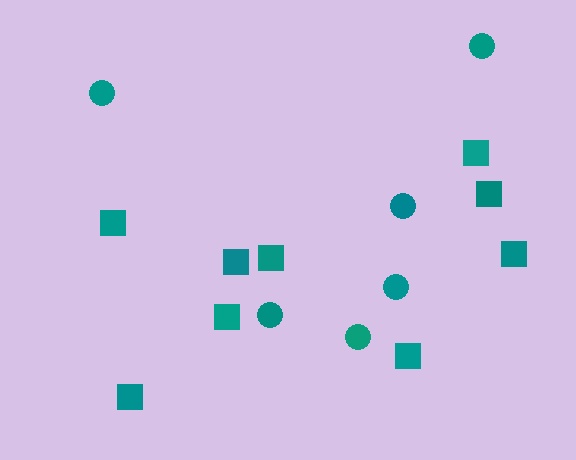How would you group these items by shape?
There are 2 groups: one group of squares (9) and one group of circles (6).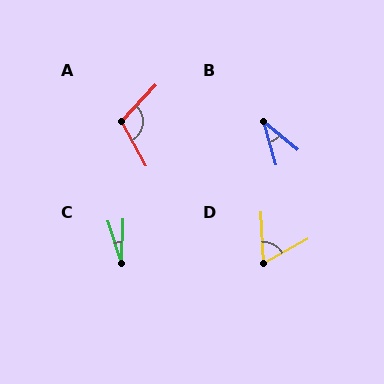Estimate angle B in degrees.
Approximately 34 degrees.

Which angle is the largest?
A, at approximately 108 degrees.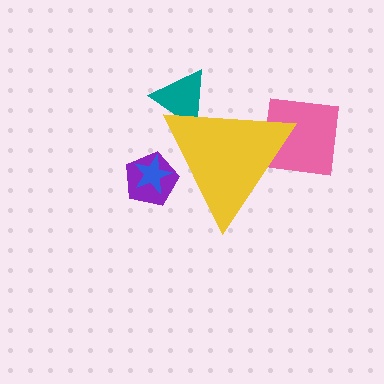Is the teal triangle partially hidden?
Yes, the teal triangle is partially hidden behind the yellow triangle.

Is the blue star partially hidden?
Yes, the blue star is partially hidden behind the yellow triangle.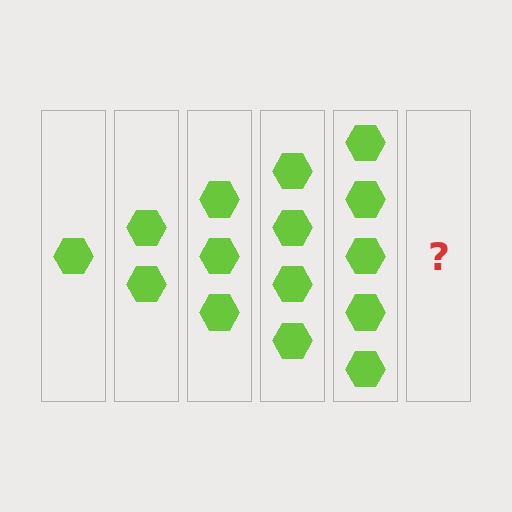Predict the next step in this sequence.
The next step is 6 hexagons.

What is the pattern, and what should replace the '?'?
The pattern is that each step adds one more hexagon. The '?' should be 6 hexagons.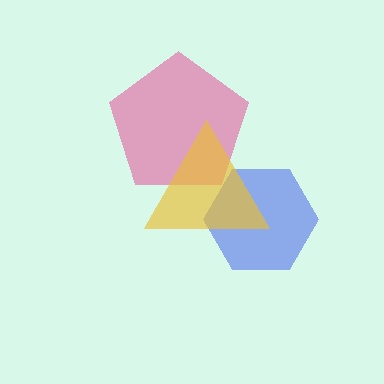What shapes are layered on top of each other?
The layered shapes are: a pink pentagon, a blue hexagon, a yellow triangle.